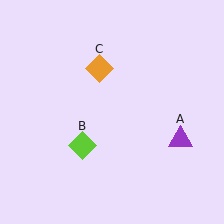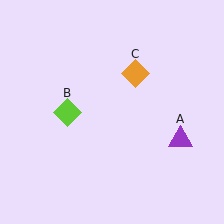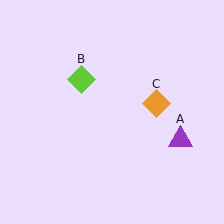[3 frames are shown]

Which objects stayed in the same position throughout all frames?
Purple triangle (object A) remained stationary.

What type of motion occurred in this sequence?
The lime diamond (object B), orange diamond (object C) rotated clockwise around the center of the scene.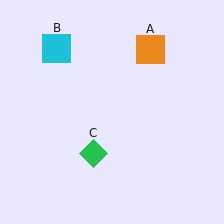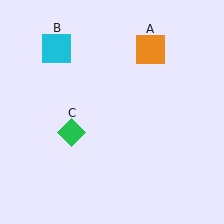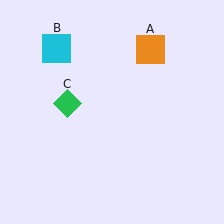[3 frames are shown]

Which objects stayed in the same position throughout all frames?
Orange square (object A) and cyan square (object B) remained stationary.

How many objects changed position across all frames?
1 object changed position: green diamond (object C).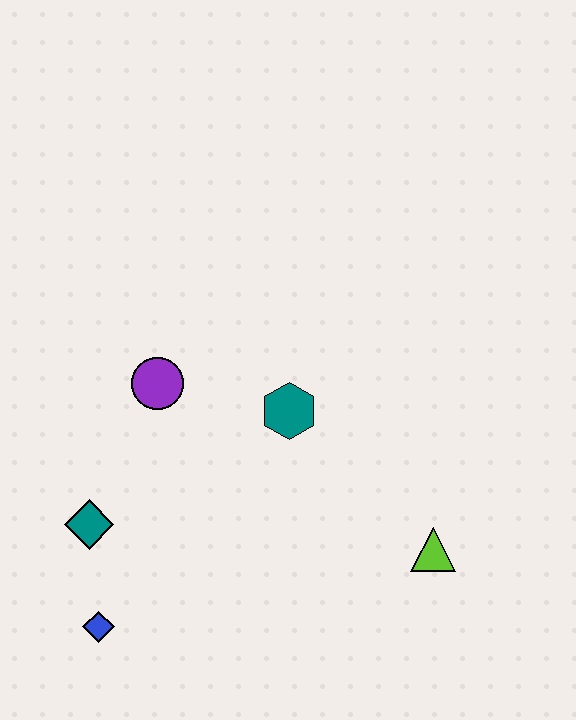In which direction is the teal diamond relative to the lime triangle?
The teal diamond is to the left of the lime triangle.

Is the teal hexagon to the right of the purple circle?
Yes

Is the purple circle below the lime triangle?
No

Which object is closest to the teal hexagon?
The purple circle is closest to the teal hexagon.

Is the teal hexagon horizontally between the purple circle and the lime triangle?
Yes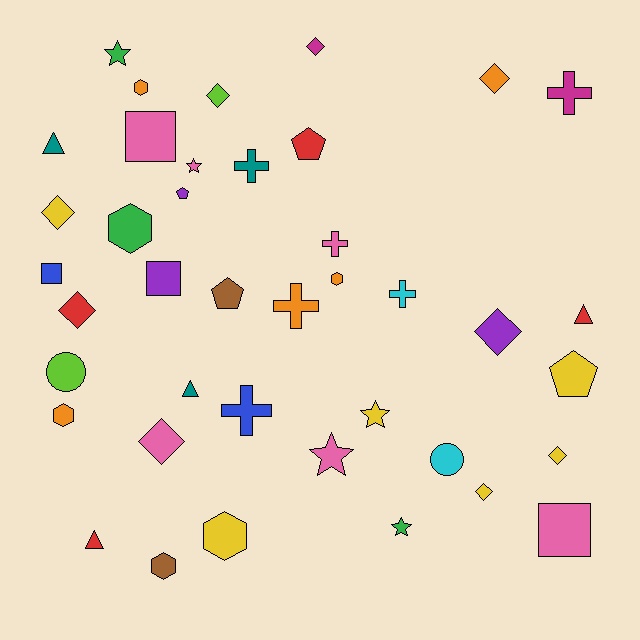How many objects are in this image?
There are 40 objects.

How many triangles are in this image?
There are 4 triangles.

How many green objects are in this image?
There are 3 green objects.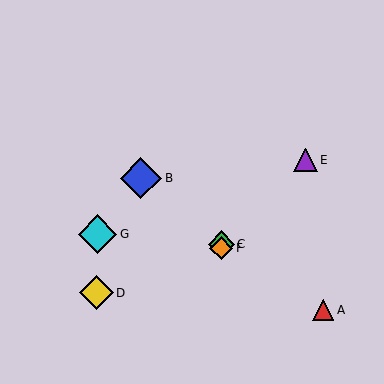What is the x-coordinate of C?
Object C is at x≈221.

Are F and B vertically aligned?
No, F is at x≈221 and B is at x≈141.